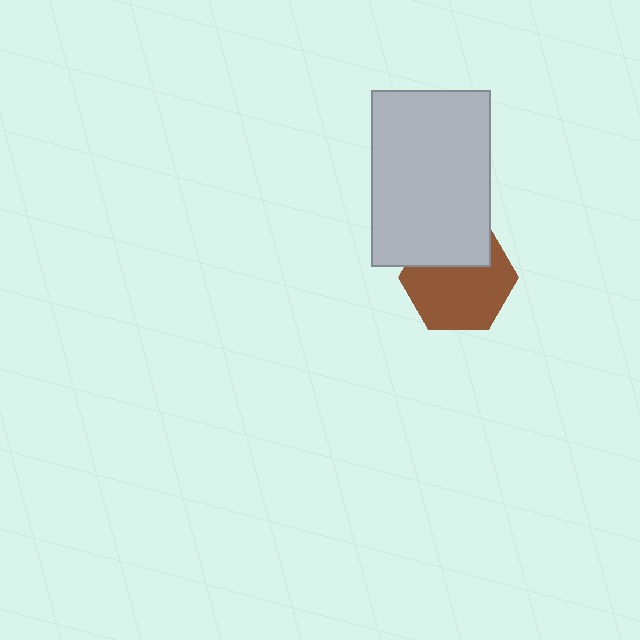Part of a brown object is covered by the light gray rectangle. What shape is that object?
It is a hexagon.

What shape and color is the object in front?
The object in front is a light gray rectangle.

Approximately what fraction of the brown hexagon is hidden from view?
Roughly 34% of the brown hexagon is hidden behind the light gray rectangle.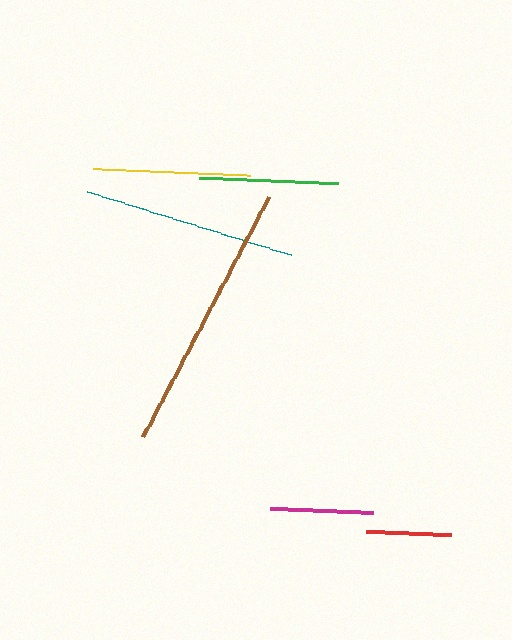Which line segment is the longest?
The brown line is the longest at approximately 271 pixels.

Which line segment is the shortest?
The red line is the shortest at approximately 85 pixels.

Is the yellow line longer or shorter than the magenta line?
The yellow line is longer than the magenta line.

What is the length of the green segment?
The green segment is approximately 139 pixels long.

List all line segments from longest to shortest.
From longest to shortest: brown, teal, yellow, green, magenta, red.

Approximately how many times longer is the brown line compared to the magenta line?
The brown line is approximately 2.6 times the length of the magenta line.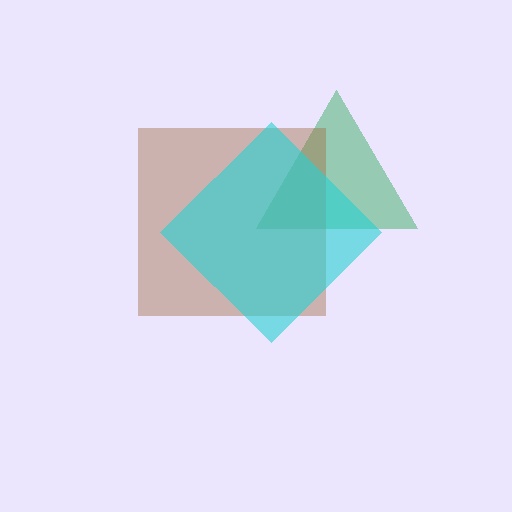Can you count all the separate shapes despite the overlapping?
Yes, there are 3 separate shapes.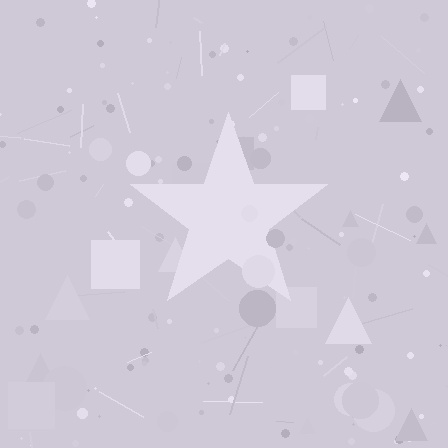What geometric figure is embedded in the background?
A star is embedded in the background.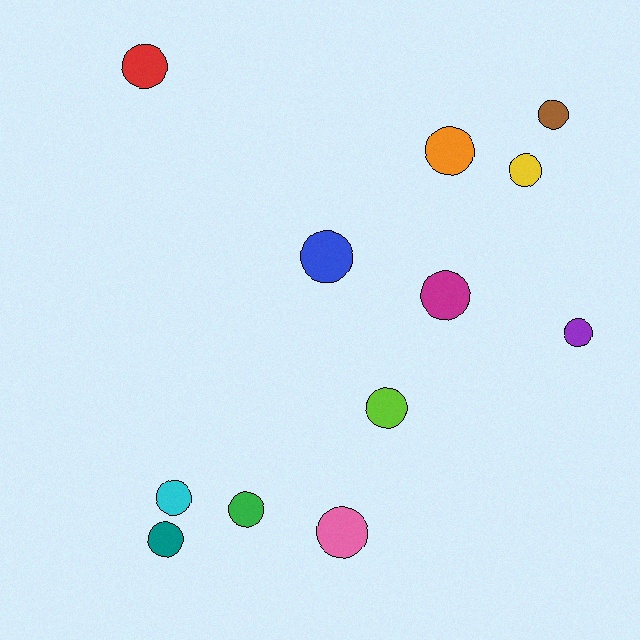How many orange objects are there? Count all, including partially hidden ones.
There is 1 orange object.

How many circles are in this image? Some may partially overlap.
There are 12 circles.